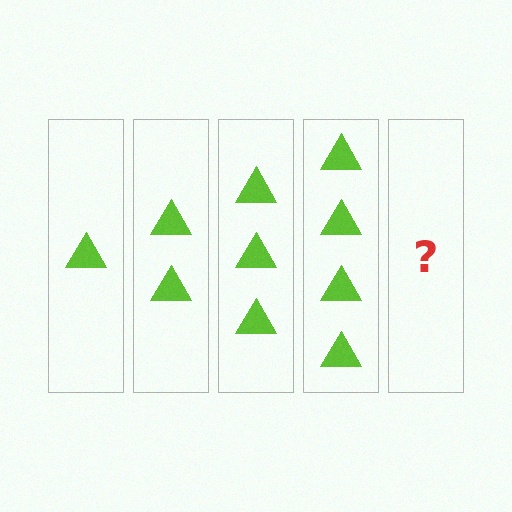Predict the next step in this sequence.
The next step is 5 triangles.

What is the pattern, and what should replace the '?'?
The pattern is that each step adds one more triangle. The '?' should be 5 triangles.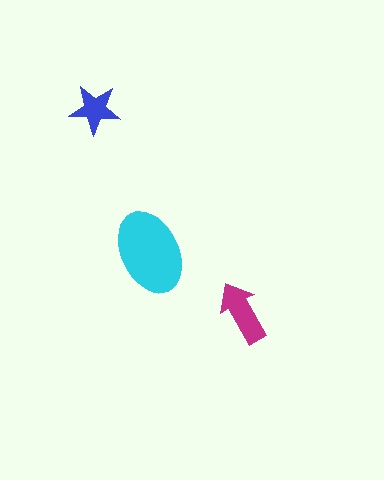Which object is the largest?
The cyan ellipse.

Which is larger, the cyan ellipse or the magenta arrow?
The cyan ellipse.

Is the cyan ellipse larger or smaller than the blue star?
Larger.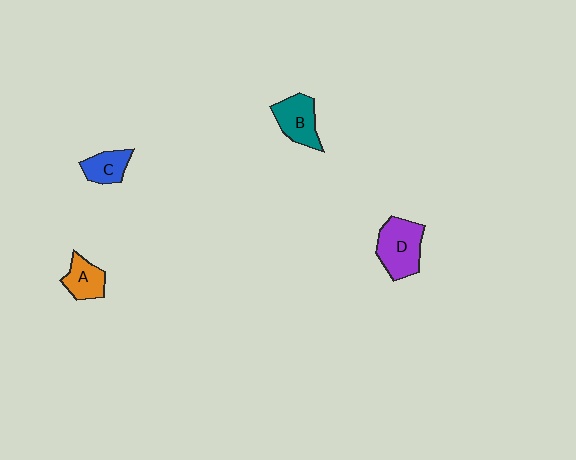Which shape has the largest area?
Shape D (purple).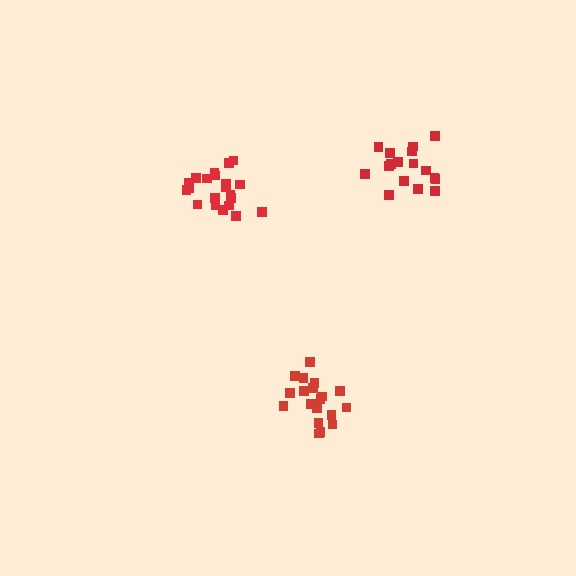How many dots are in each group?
Group 1: 18 dots, Group 2: 21 dots, Group 3: 19 dots (58 total).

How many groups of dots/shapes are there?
There are 3 groups.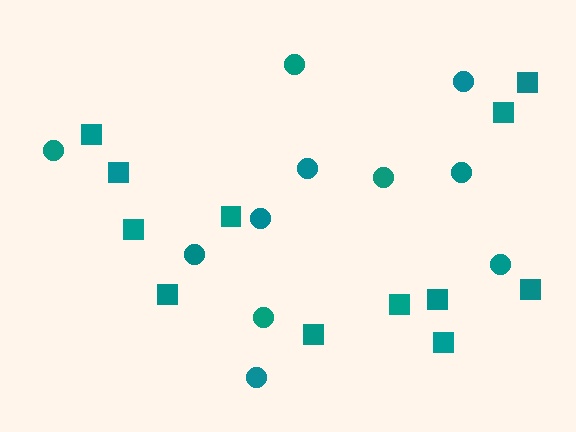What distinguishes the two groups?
There are 2 groups: one group of squares (12) and one group of circles (11).